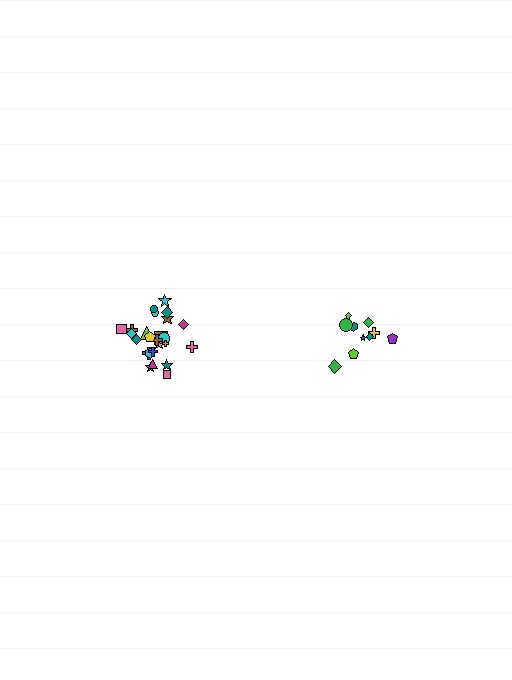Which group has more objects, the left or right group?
The left group.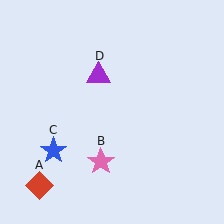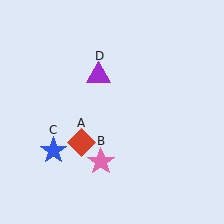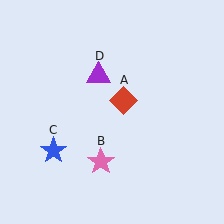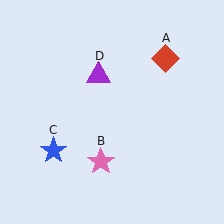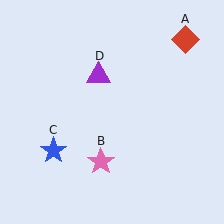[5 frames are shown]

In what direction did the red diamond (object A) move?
The red diamond (object A) moved up and to the right.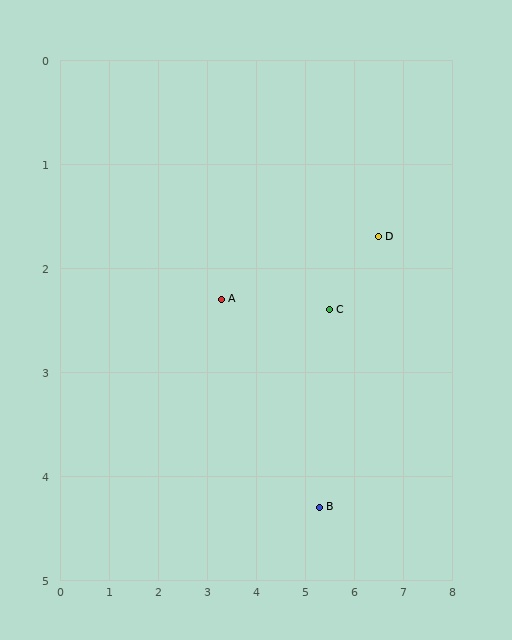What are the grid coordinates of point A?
Point A is at approximately (3.3, 2.3).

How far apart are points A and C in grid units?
Points A and C are about 2.2 grid units apart.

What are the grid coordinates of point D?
Point D is at approximately (6.5, 1.7).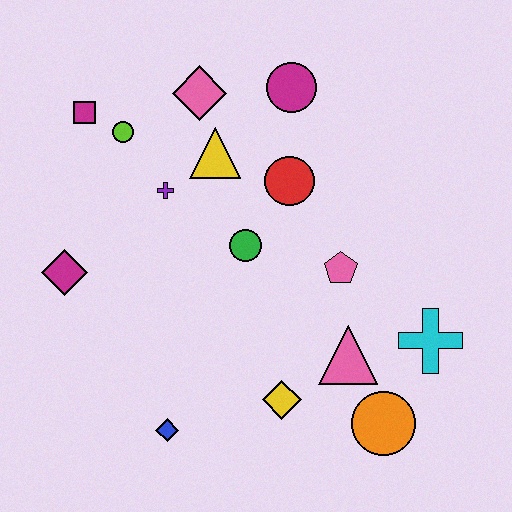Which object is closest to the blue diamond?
The yellow diamond is closest to the blue diamond.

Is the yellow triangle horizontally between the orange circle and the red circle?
No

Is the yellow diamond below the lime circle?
Yes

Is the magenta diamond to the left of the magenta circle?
Yes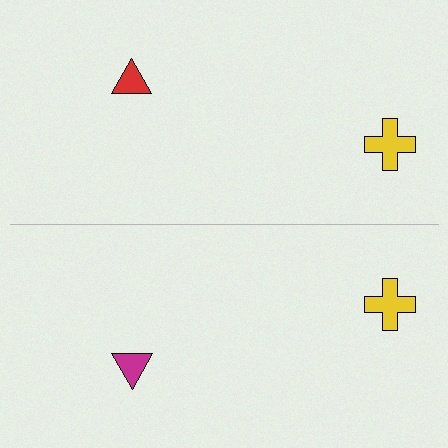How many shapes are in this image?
There are 4 shapes in this image.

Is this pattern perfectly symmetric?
No, the pattern is not perfectly symmetric. The magenta triangle on the bottom side breaks the symmetry — its mirror counterpart is red.